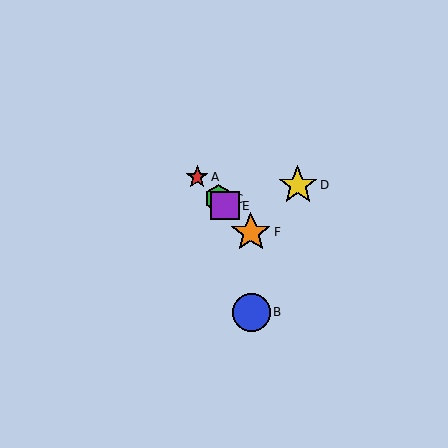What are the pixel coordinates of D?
Object D is at (298, 185).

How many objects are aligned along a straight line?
4 objects (A, C, E, F) are aligned along a straight line.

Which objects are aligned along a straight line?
Objects A, C, E, F are aligned along a straight line.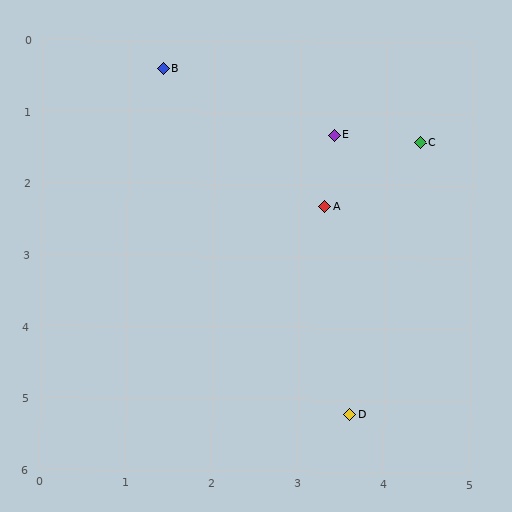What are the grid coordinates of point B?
Point B is at approximately (1.4, 0.4).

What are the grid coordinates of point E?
Point E is at approximately (3.4, 1.3).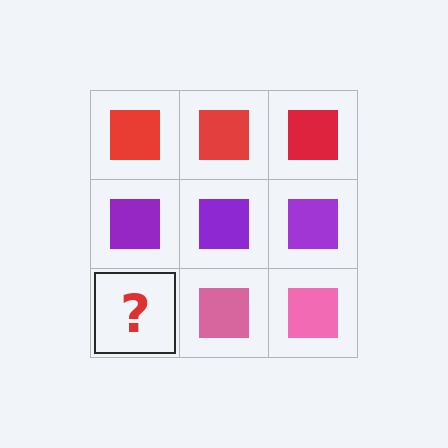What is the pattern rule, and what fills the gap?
The rule is that each row has a consistent color. The gap should be filled with a pink square.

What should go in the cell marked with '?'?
The missing cell should contain a pink square.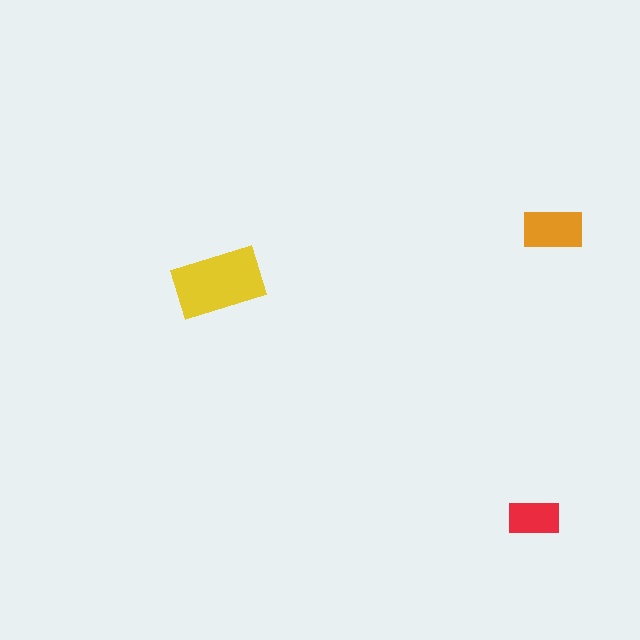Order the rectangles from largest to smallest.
the yellow one, the orange one, the red one.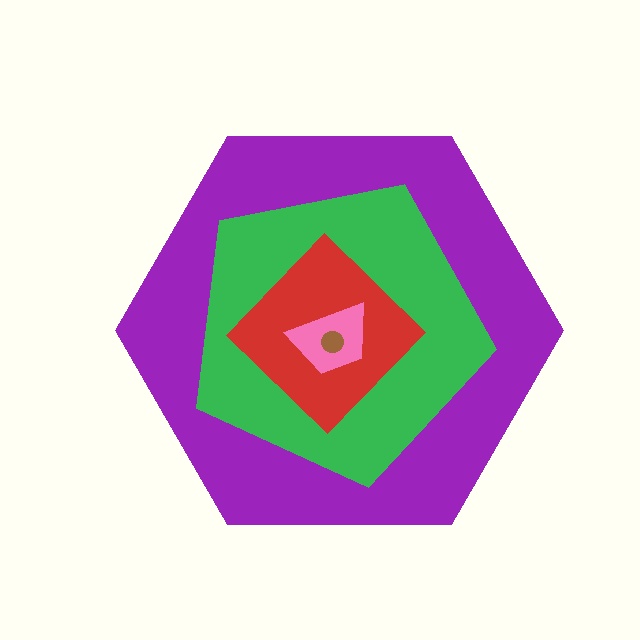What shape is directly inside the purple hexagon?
The green pentagon.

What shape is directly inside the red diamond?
The pink trapezoid.